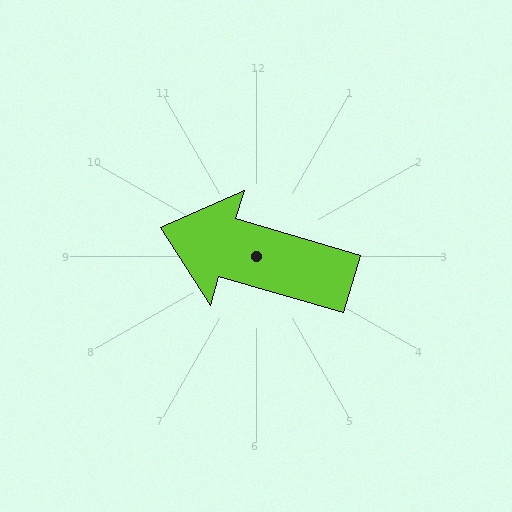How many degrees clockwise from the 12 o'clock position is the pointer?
Approximately 286 degrees.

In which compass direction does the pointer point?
West.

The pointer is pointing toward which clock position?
Roughly 10 o'clock.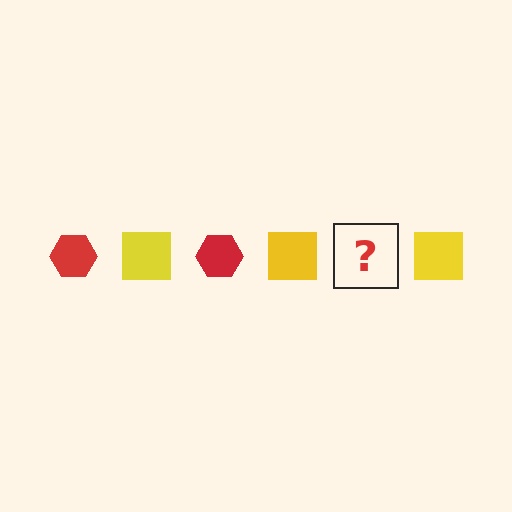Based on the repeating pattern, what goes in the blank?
The blank should be a red hexagon.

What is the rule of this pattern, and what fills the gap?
The rule is that the pattern alternates between red hexagon and yellow square. The gap should be filled with a red hexagon.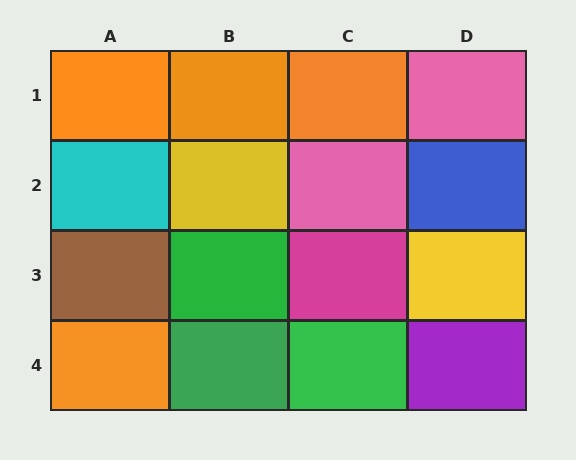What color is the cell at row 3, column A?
Brown.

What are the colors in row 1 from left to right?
Orange, orange, orange, pink.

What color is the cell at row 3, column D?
Yellow.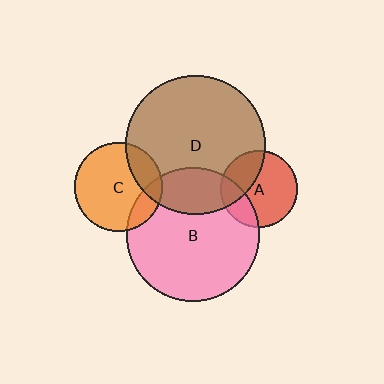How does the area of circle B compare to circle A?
Approximately 3.0 times.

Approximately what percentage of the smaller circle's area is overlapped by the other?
Approximately 20%.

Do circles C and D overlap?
Yes.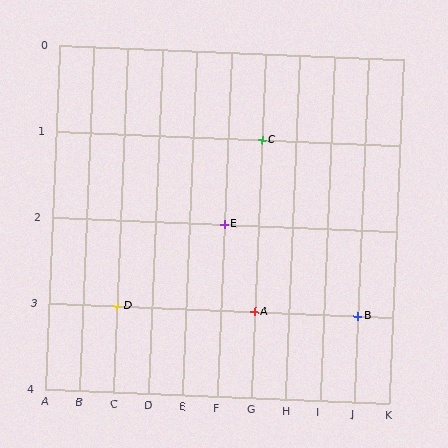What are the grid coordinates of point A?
Point A is at grid coordinates (G, 3).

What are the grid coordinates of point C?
Point C is at grid coordinates (G, 1).